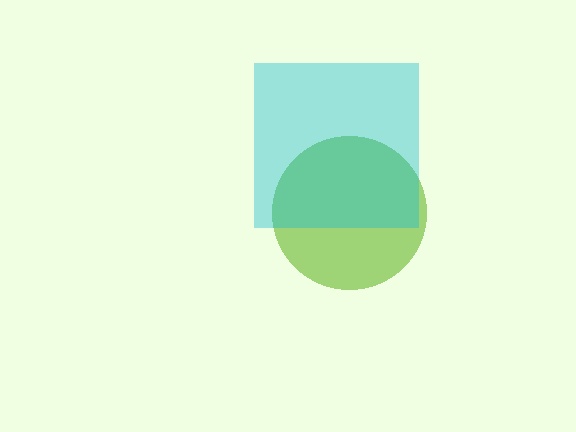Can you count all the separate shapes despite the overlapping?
Yes, there are 2 separate shapes.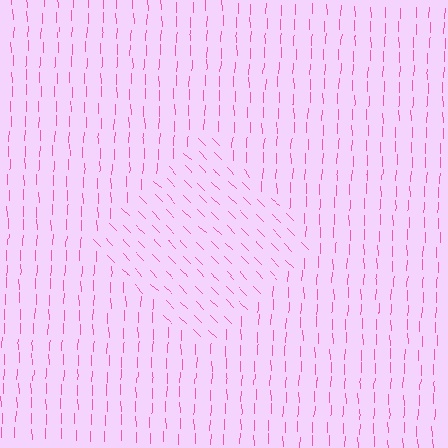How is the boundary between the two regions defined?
The boundary is defined purely by a change in line orientation (approximately 45 degrees difference). All lines are the same color and thickness.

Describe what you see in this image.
The image is filled with small pink line segments. A diamond region in the image has lines oriented differently from the surrounding lines, creating a visible texture boundary.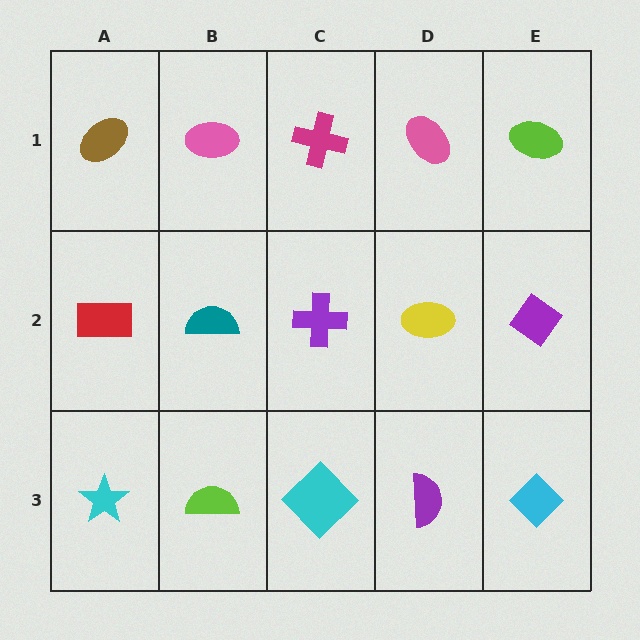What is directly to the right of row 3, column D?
A cyan diamond.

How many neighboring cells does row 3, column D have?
3.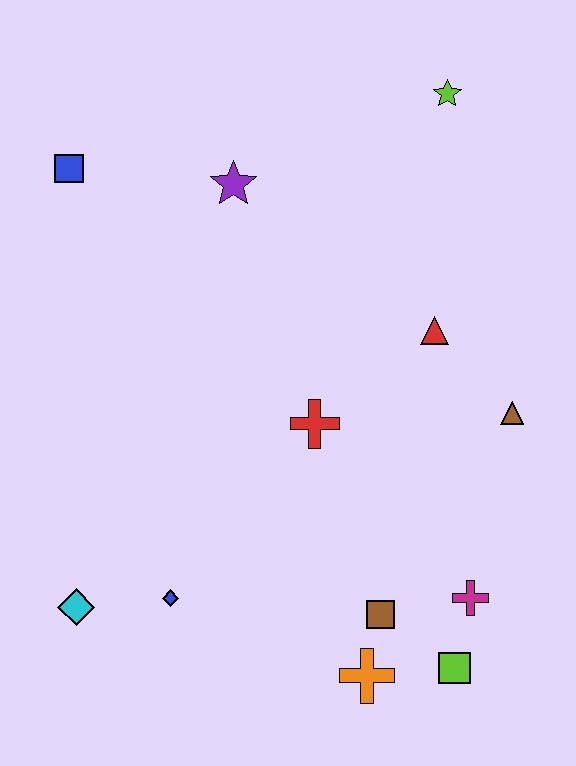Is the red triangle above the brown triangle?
Yes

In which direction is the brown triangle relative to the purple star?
The brown triangle is to the right of the purple star.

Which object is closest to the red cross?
The red triangle is closest to the red cross.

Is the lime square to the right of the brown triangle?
No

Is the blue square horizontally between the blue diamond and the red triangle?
No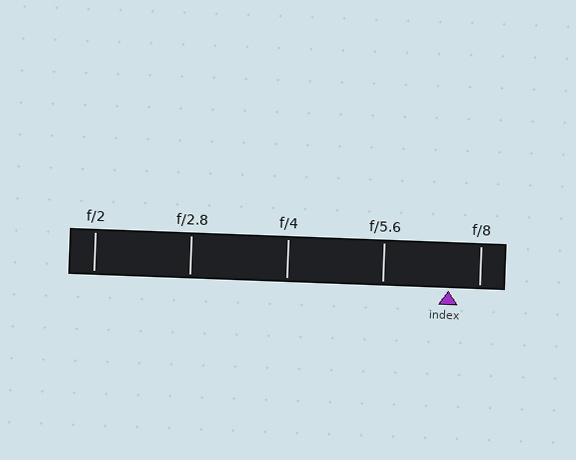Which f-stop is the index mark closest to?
The index mark is closest to f/8.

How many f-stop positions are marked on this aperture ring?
There are 5 f-stop positions marked.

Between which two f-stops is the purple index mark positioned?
The index mark is between f/5.6 and f/8.